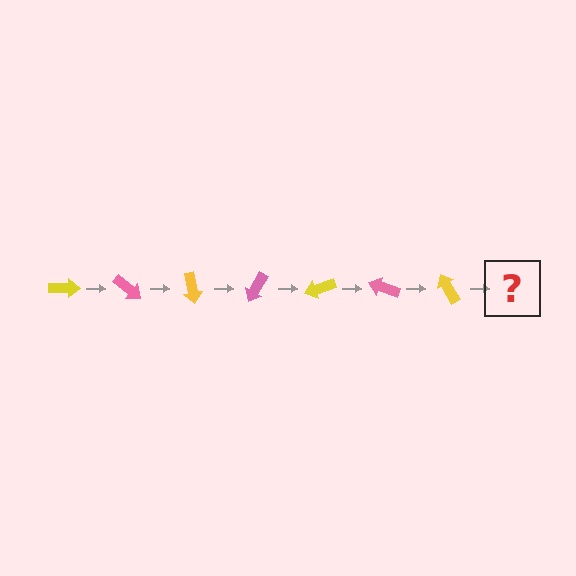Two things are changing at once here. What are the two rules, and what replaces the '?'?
The two rules are that it rotates 40 degrees each step and the color cycles through yellow and pink. The '?' should be a pink arrow, rotated 280 degrees from the start.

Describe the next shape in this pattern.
It should be a pink arrow, rotated 280 degrees from the start.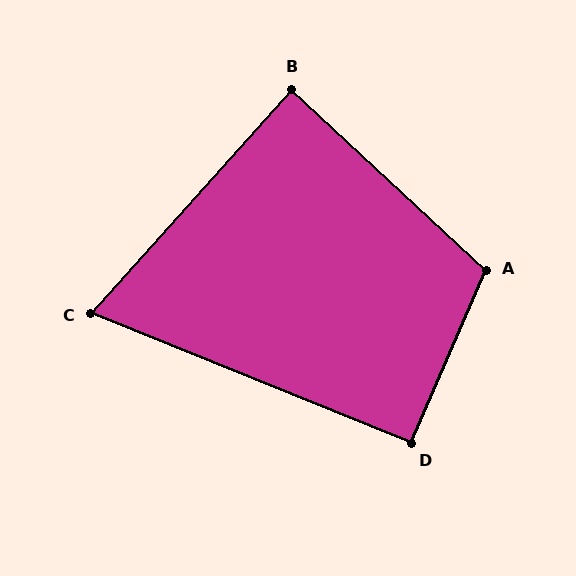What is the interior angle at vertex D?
Approximately 91 degrees (approximately right).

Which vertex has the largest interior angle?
A, at approximately 110 degrees.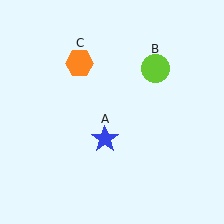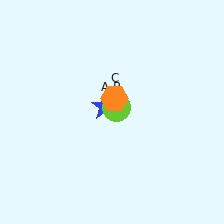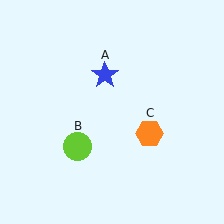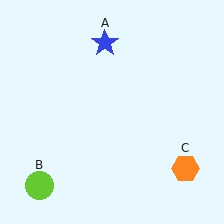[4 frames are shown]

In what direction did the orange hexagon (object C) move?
The orange hexagon (object C) moved down and to the right.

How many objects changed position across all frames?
3 objects changed position: blue star (object A), lime circle (object B), orange hexagon (object C).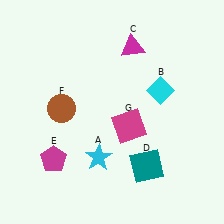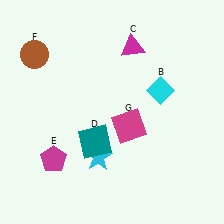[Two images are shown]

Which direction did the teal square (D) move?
The teal square (D) moved left.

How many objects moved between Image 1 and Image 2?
2 objects moved between the two images.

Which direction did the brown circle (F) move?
The brown circle (F) moved up.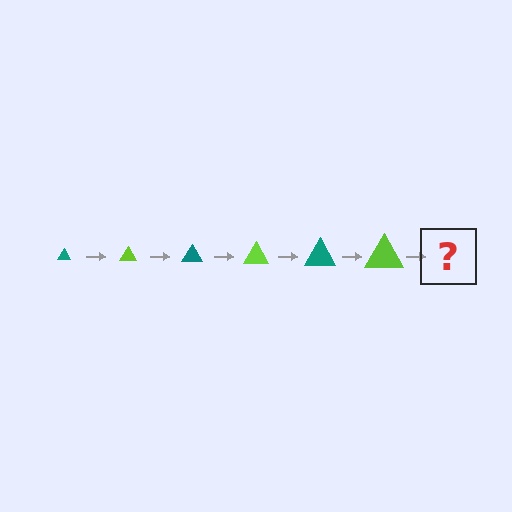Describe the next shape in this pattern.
It should be a teal triangle, larger than the previous one.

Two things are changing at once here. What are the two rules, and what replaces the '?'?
The two rules are that the triangle grows larger each step and the color cycles through teal and lime. The '?' should be a teal triangle, larger than the previous one.